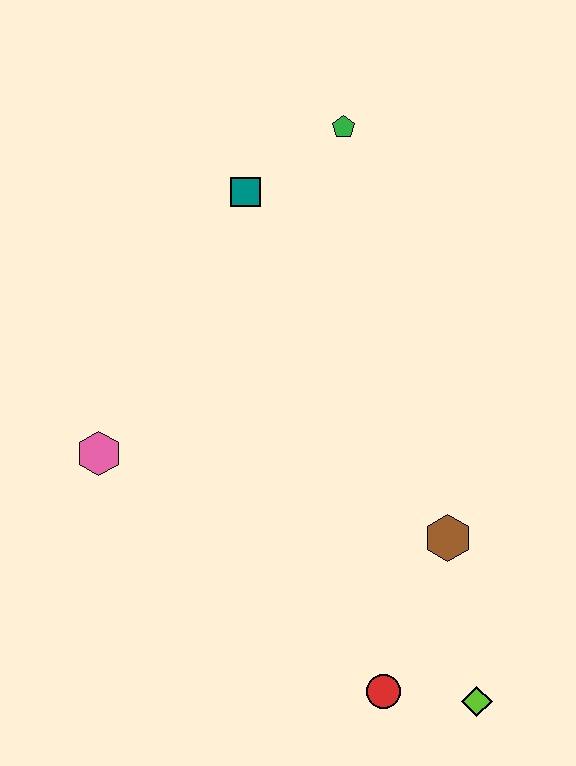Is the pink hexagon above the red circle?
Yes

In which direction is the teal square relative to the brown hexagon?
The teal square is above the brown hexagon.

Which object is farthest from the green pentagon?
The lime diamond is farthest from the green pentagon.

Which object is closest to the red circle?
The lime diamond is closest to the red circle.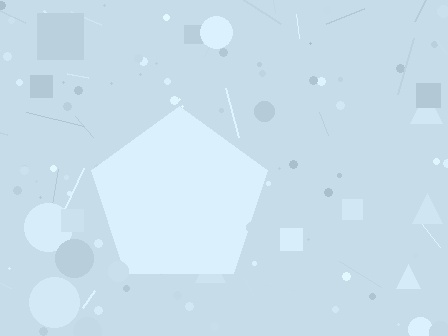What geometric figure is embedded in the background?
A pentagon is embedded in the background.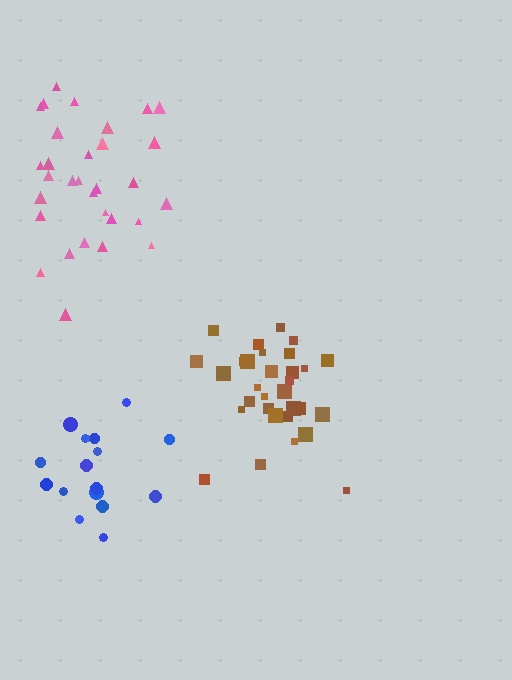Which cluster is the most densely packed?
Brown.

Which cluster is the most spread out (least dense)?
Pink.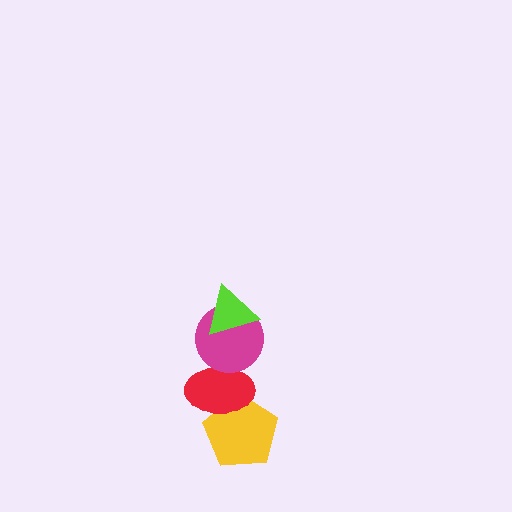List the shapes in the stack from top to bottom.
From top to bottom: the lime triangle, the magenta circle, the red ellipse, the yellow pentagon.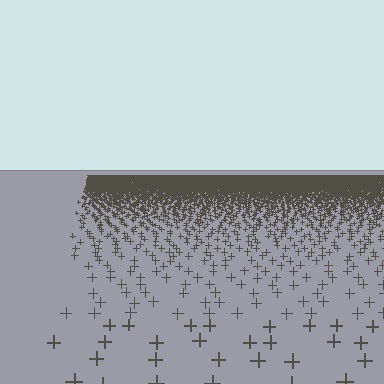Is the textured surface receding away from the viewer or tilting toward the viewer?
The surface is receding away from the viewer. Texture elements get smaller and denser toward the top.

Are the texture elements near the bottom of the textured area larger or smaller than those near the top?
Larger. Near the bottom, elements are closer to the viewer and appear at a bigger on-screen size.